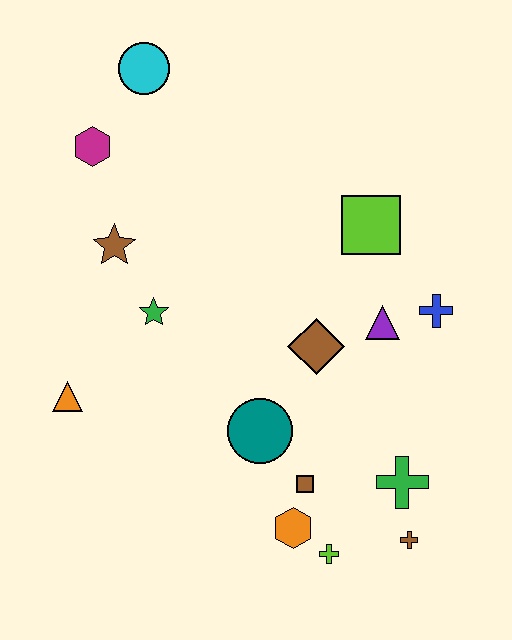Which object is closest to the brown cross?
The green cross is closest to the brown cross.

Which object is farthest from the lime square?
The orange triangle is farthest from the lime square.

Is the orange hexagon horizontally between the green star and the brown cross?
Yes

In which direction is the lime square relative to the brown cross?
The lime square is above the brown cross.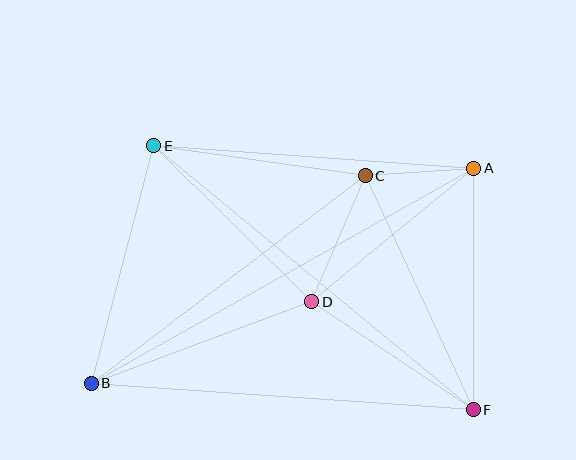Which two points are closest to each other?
Points A and C are closest to each other.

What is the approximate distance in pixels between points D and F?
The distance between D and F is approximately 195 pixels.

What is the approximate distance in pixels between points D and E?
The distance between D and E is approximately 222 pixels.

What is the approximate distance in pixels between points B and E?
The distance between B and E is approximately 246 pixels.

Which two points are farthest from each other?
Points A and B are farthest from each other.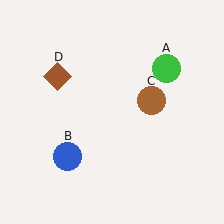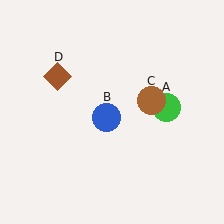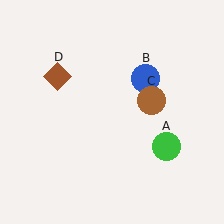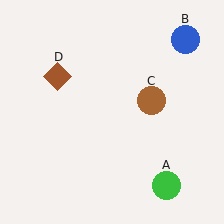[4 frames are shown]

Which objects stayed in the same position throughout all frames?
Brown circle (object C) and brown diamond (object D) remained stationary.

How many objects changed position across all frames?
2 objects changed position: green circle (object A), blue circle (object B).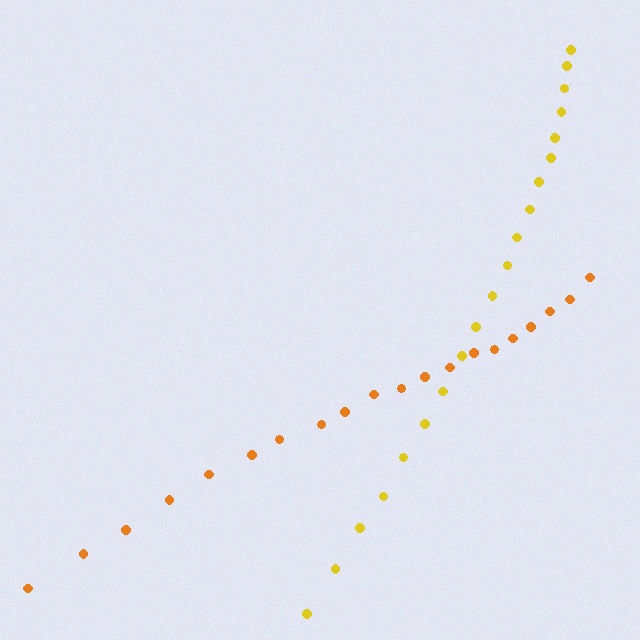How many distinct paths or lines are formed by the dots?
There are 2 distinct paths.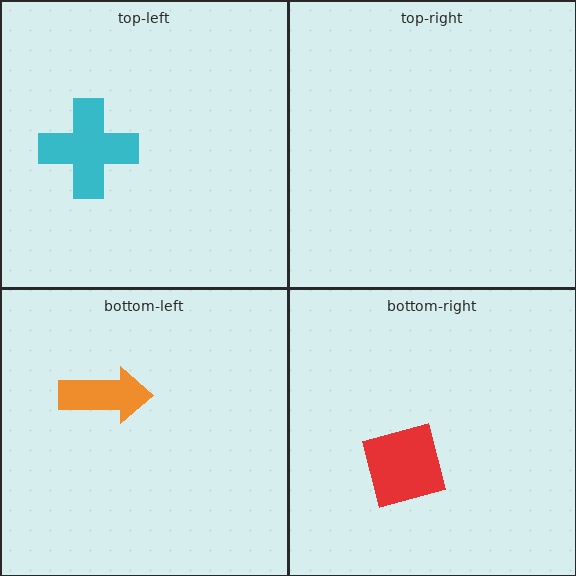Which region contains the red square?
The bottom-right region.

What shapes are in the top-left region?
The cyan cross.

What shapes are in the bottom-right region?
The red square.